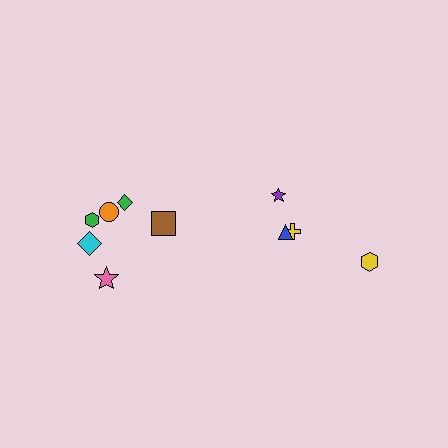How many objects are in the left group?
There are 6 objects.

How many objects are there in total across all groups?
There are 10 objects.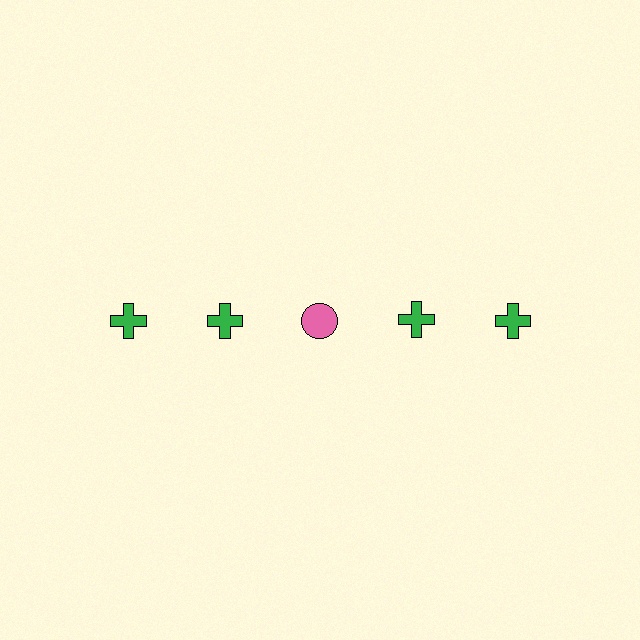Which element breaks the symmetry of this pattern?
The pink circle in the top row, center column breaks the symmetry. All other shapes are green crosses.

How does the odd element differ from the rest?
It differs in both color (pink instead of green) and shape (circle instead of cross).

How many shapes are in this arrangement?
There are 5 shapes arranged in a grid pattern.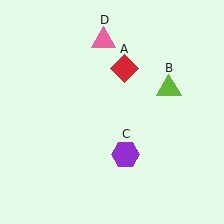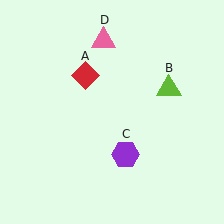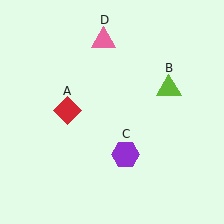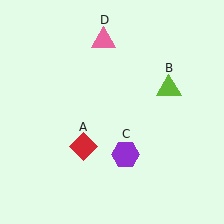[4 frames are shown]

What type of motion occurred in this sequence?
The red diamond (object A) rotated counterclockwise around the center of the scene.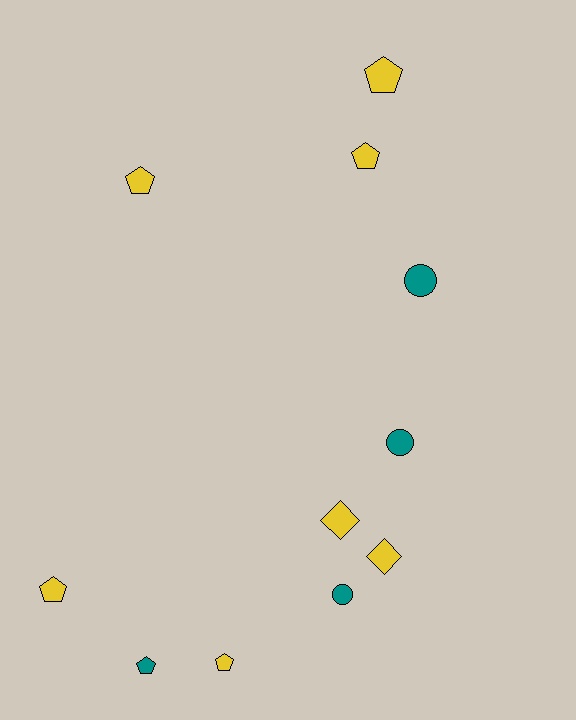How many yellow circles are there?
There are no yellow circles.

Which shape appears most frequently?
Pentagon, with 6 objects.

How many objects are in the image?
There are 11 objects.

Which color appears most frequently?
Yellow, with 7 objects.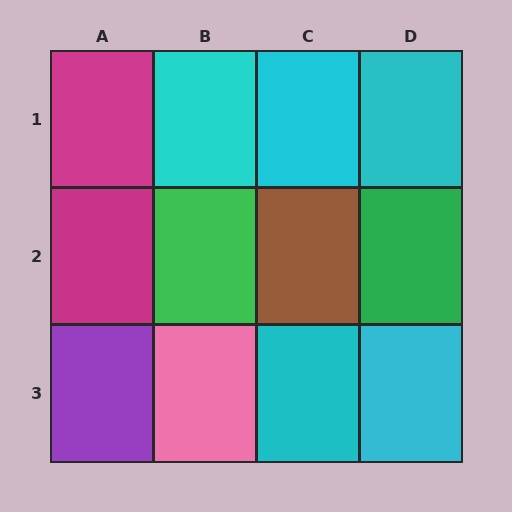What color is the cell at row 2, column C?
Brown.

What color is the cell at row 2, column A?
Magenta.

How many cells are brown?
1 cell is brown.